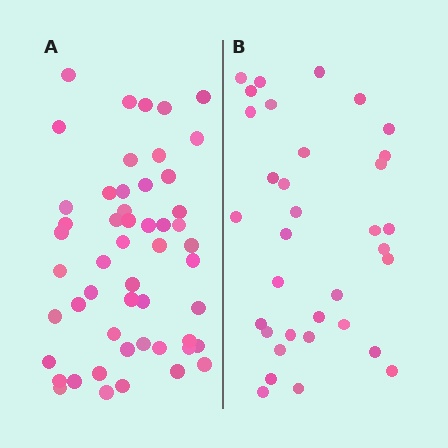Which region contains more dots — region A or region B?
Region A (the left region) has more dots.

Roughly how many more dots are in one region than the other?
Region A has approximately 20 more dots than region B.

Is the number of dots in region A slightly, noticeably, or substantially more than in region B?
Region A has substantially more. The ratio is roughly 1.5 to 1.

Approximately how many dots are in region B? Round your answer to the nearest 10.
About 30 dots. (The exact count is 34, which rounds to 30.)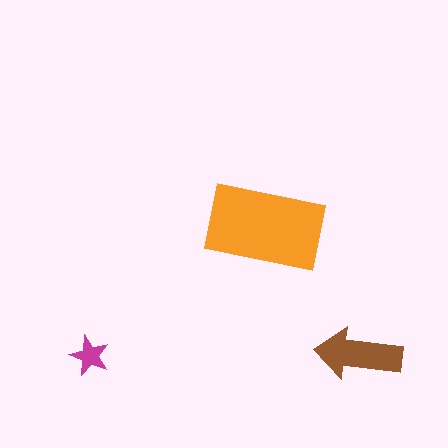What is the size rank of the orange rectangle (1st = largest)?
1st.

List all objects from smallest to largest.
The magenta star, the brown arrow, the orange rectangle.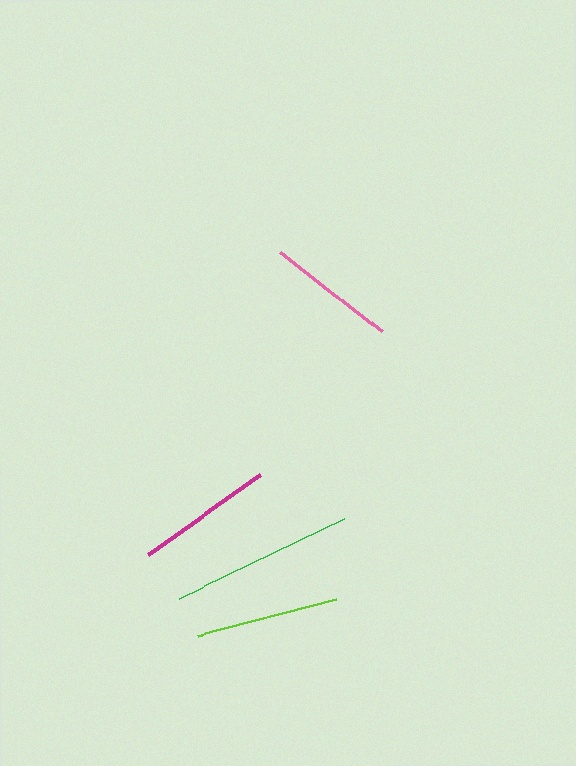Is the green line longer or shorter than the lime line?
The green line is longer than the lime line.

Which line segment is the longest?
The green line is the longest at approximately 183 pixels.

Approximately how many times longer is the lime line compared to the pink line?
The lime line is approximately 1.1 times the length of the pink line.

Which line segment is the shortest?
The pink line is the shortest at approximately 129 pixels.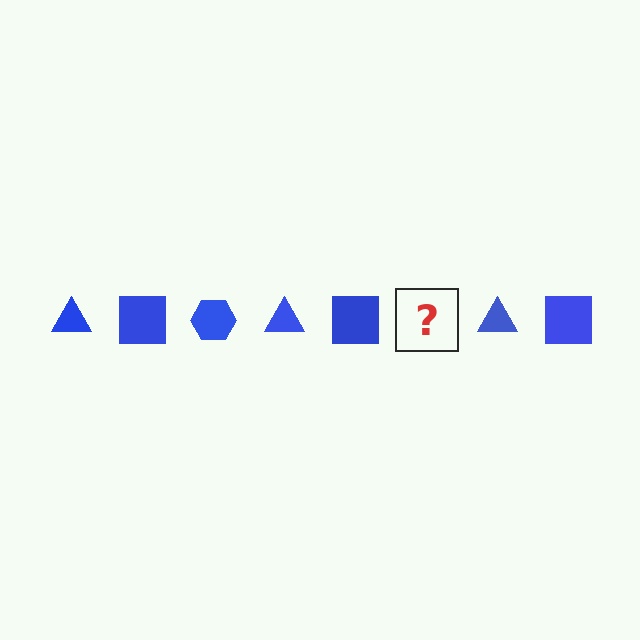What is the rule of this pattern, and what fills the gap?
The rule is that the pattern cycles through triangle, square, hexagon shapes in blue. The gap should be filled with a blue hexagon.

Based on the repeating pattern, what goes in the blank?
The blank should be a blue hexagon.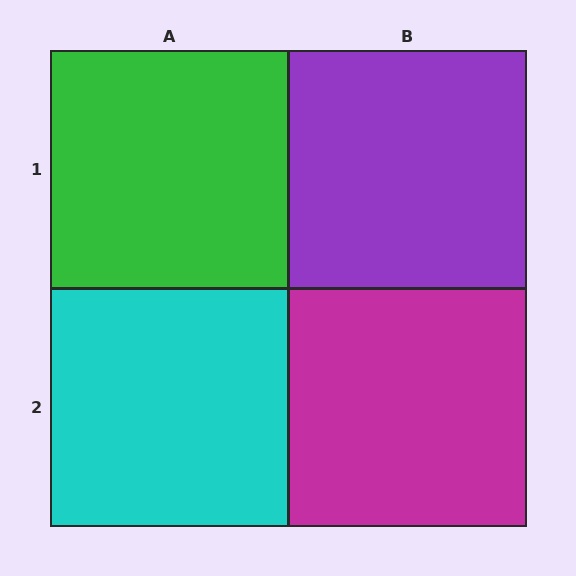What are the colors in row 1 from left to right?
Green, purple.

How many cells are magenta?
1 cell is magenta.